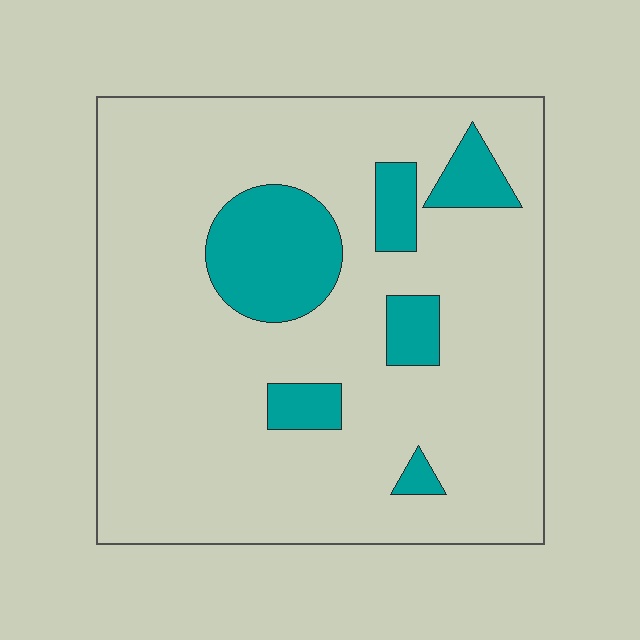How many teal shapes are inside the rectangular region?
6.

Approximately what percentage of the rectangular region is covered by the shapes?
Approximately 15%.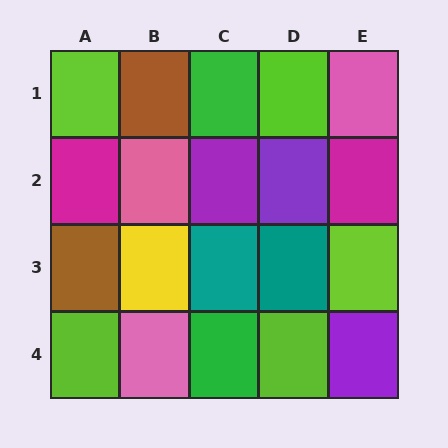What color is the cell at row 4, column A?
Lime.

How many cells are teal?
2 cells are teal.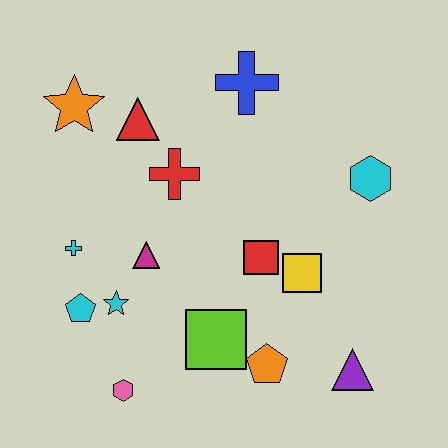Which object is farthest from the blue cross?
The pink hexagon is farthest from the blue cross.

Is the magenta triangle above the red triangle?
No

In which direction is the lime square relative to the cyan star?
The lime square is to the right of the cyan star.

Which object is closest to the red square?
The yellow square is closest to the red square.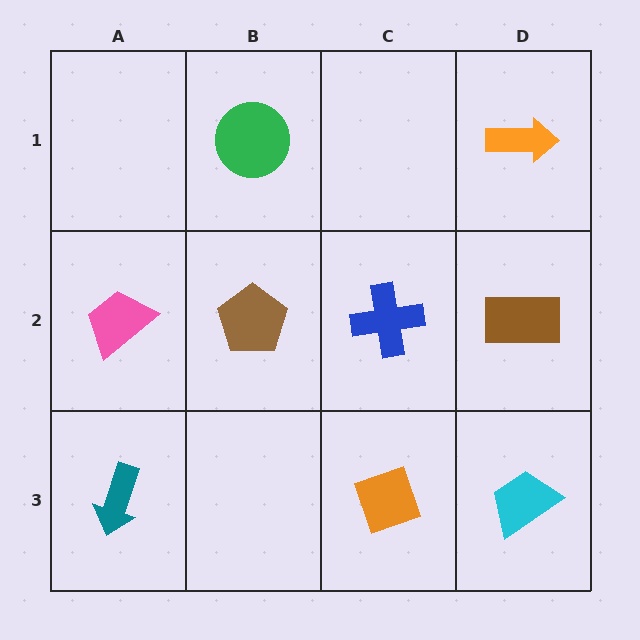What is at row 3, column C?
An orange diamond.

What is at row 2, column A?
A pink trapezoid.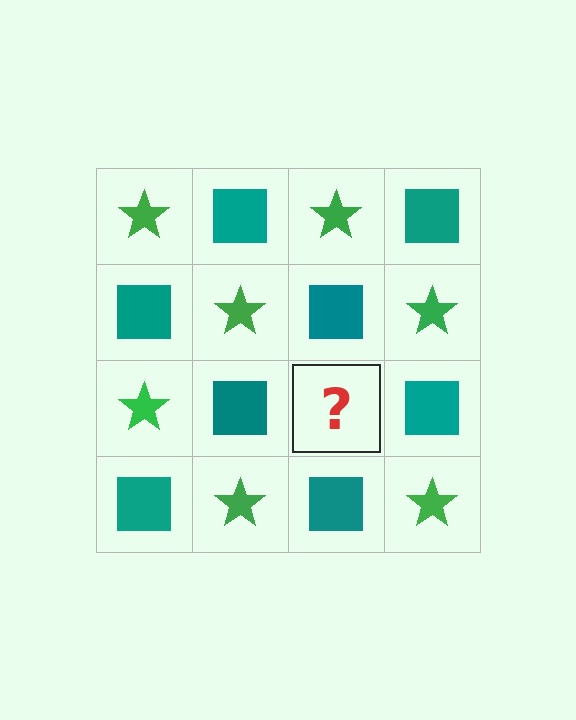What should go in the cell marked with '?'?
The missing cell should contain a green star.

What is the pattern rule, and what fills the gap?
The rule is that it alternates green star and teal square in a checkerboard pattern. The gap should be filled with a green star.